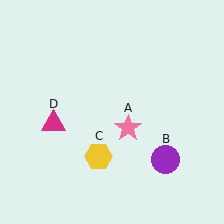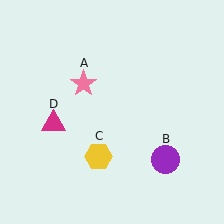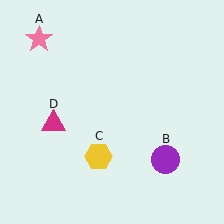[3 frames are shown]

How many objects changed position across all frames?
1 object changed position: pink star (object A).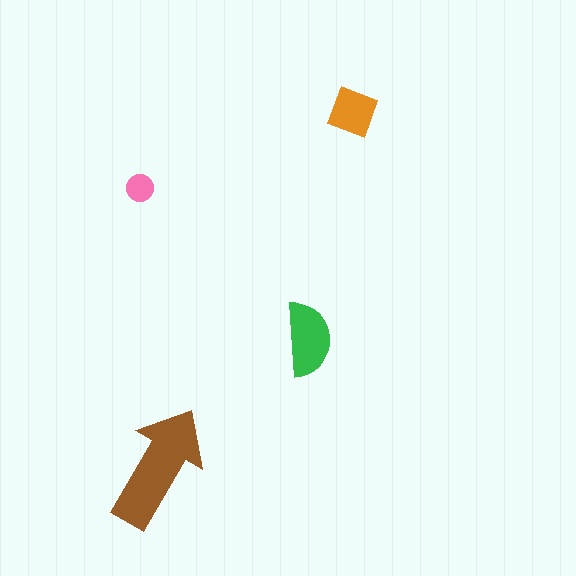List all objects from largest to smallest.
The brown arrow, the green semicircle, the orange square, the pink circle.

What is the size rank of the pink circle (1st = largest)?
4th.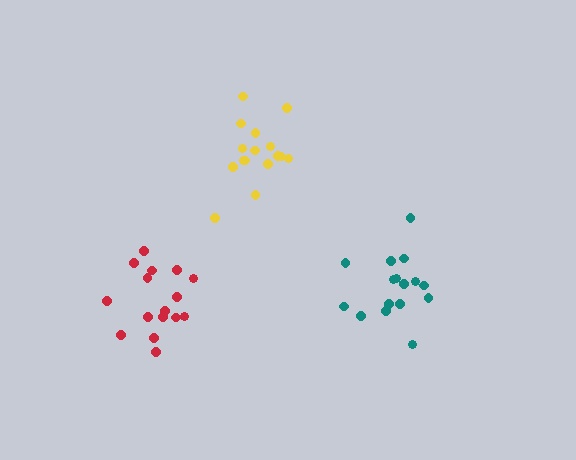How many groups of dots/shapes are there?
There are 3 groups.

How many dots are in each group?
Group 1: 16 dots, Group 2: 16 dots, Group 3: 16 dots (48 total).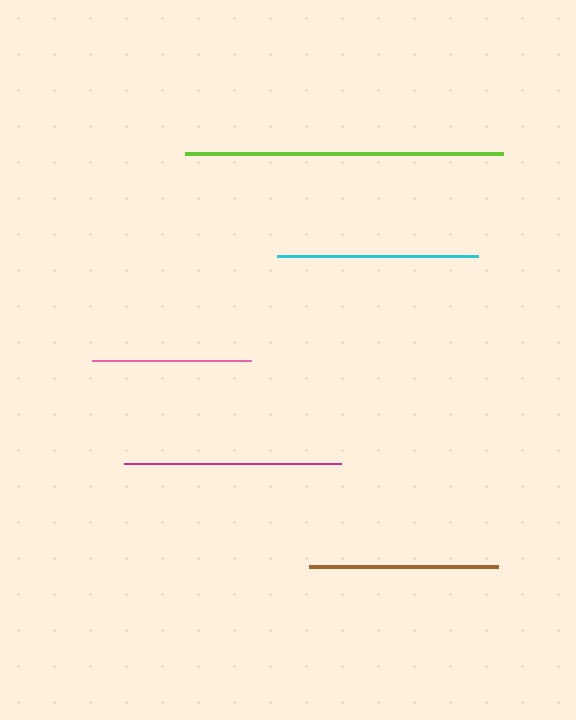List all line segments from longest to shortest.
From longest to shortest: lime, magenta, cyan, brown, pink.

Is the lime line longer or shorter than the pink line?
The lime line is longer than the pink line.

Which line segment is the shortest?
The pink line is the shortest at approximately 160 pixels.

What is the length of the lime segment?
The lime segment is approximately 318 pixels long.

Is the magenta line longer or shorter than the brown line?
The magenta line is longer than the brown line.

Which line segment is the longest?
The lime line is the longest at approximately 318 pixels.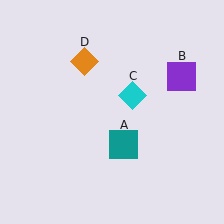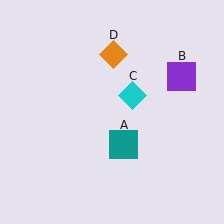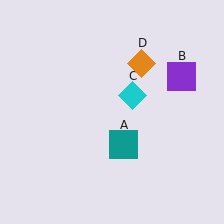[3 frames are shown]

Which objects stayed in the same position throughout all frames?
Teal square (object A) and purple square (object B) and cyan diamond (object C) remained stationary.